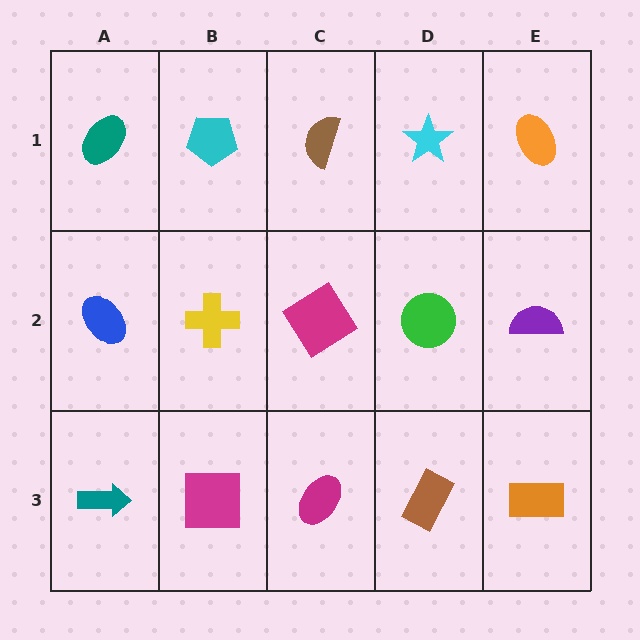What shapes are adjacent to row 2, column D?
A cyan star (row 1, column D), a brown rectangle (row 3, column D), a magenta diamond (row 2, column C), a purple semicircle (row 2, column E).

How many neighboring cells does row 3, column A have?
2.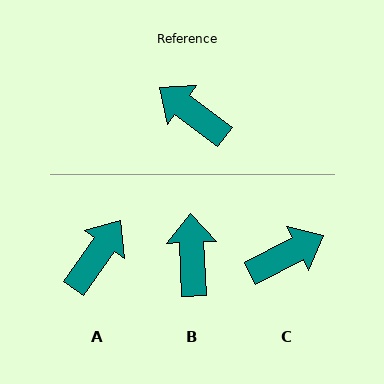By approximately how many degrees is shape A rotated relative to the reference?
Approximately 88 degrees clockwise.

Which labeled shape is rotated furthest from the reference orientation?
C, about 116 degrees away.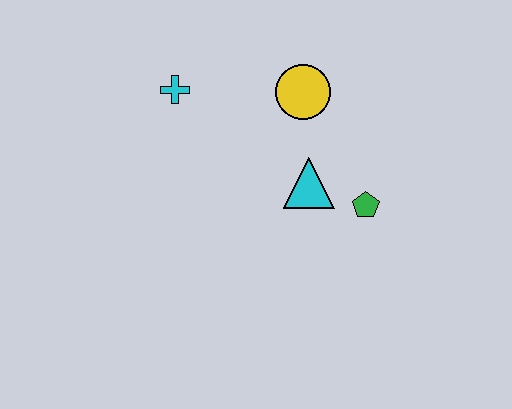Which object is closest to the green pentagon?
The cyan triangle is closest to the green pentagon.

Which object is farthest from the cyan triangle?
The cyan cross is farthest from the cyan triangle.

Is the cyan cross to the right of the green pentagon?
No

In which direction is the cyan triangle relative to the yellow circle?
The cyan triangle is below the yellow circle.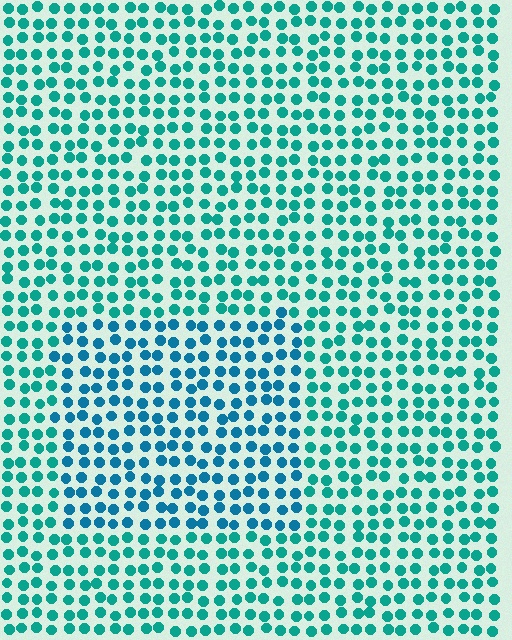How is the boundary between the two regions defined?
The boundary is defined purely by a slight shift in hue (about 26 degrees). Spacing, size, and orientation are identical on both sides.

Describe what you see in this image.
The image is filled with small teal elements in a uniform arrangement. A rectangle-shaped region is visible where the elements are tinted to a slightly different hue, forming a subtle color boundary.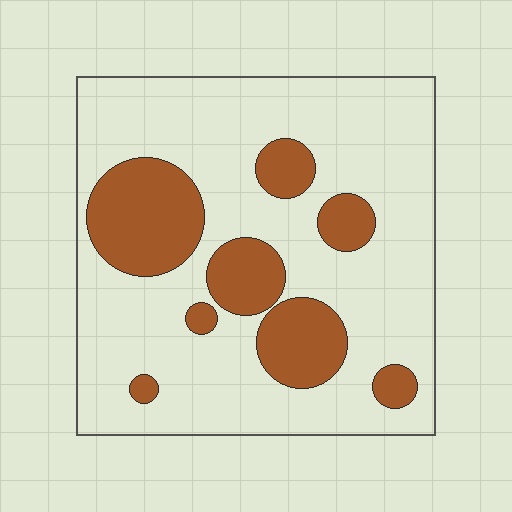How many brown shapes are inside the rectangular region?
8.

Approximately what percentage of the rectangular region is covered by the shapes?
Approximately 25%.